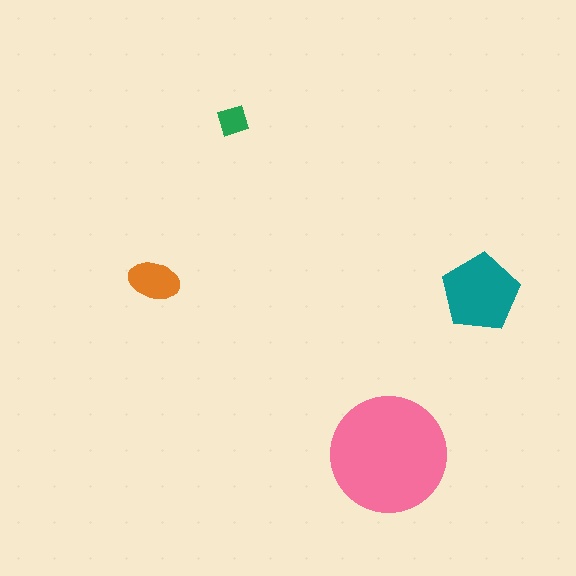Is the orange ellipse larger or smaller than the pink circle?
Smaller.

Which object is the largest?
The pink circle.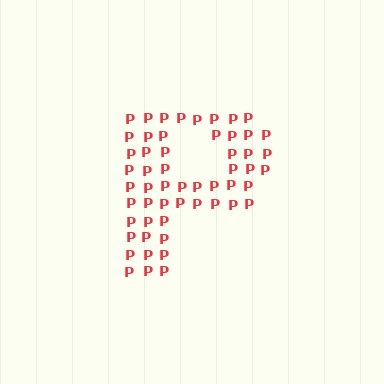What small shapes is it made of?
It is made of small letter P's.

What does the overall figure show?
The overall figure shows the letter P.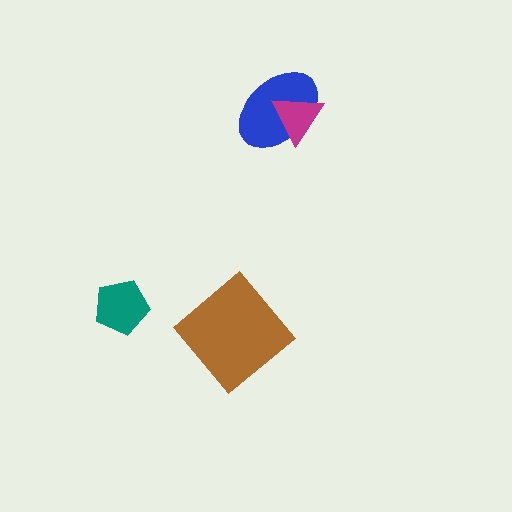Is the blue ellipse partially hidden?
Yes, it is partially covered by another shape.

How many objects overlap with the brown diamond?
0 objects overlap with the brown diamond.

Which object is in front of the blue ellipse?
The magenta triangle is in front of the blue ellipse.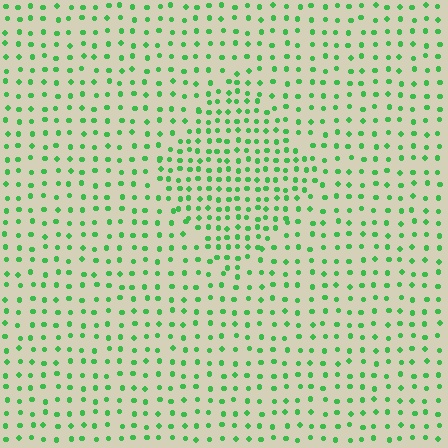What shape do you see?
I see a diamond.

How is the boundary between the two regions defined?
The boundary is defined by a change in element density (approximately 1.7x ratio). All elements are the same color, size, and shape.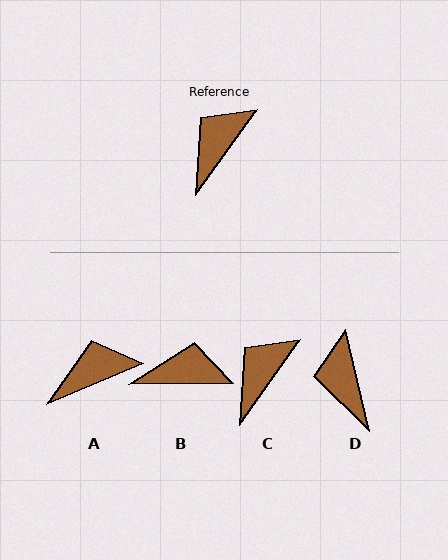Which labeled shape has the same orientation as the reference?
C.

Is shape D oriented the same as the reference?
No, it is off by about 49 degrees.